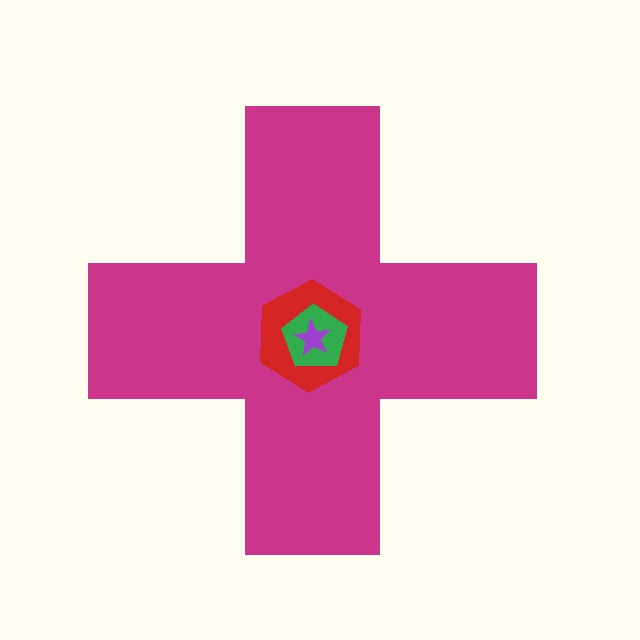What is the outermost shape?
The magenta cross.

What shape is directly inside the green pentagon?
The purple star.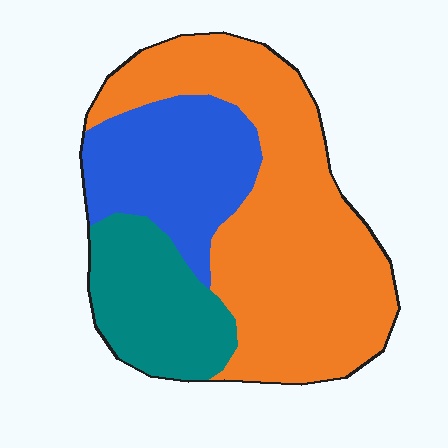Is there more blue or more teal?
Blue.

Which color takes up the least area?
Teal, at roughly 20%.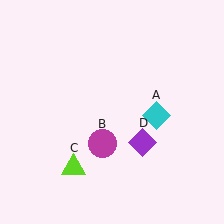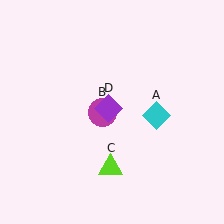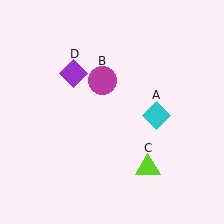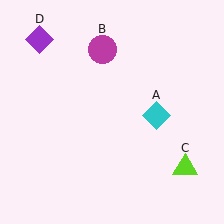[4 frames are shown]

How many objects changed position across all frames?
3 objects changed position: magenta circle (object B), lime triangle (object C), purple diamond (object D).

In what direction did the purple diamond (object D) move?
The purple diamond (object D) moved up and to the left.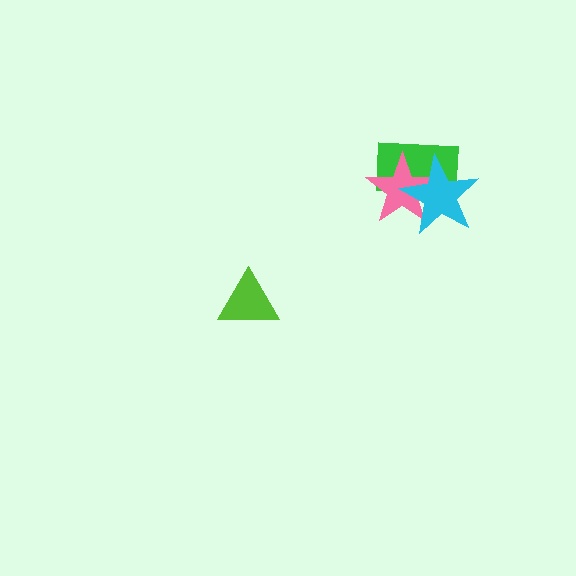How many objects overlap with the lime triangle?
0 objects overlap with the lime triangle.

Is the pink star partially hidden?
Yes, it is partially covered by another shape.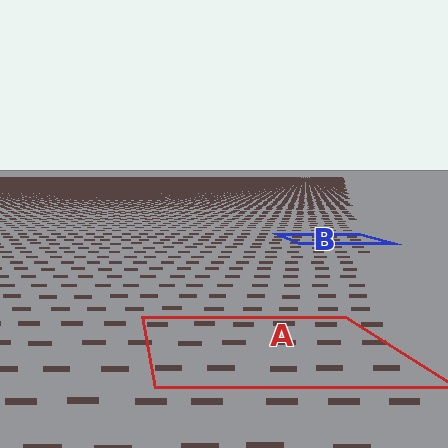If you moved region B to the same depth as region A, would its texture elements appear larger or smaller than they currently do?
They would appear larger. At a closer depth, the same texture elements are projected at a bigger on-screen size.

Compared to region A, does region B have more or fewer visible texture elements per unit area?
Region B has more texture elements per unit area — they are packed more densely because it is farther away.